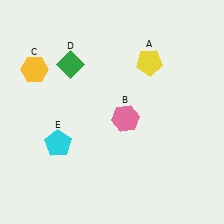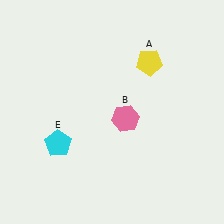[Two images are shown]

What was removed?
The green diamond (D), the yellow hexagon (C) were removed in Image 2.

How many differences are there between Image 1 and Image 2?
There are 2 differences between the two images.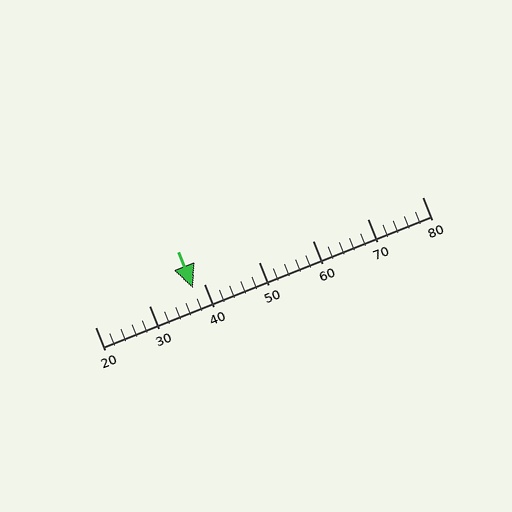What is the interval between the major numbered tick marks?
The major tick marks are spaced 10 units apart.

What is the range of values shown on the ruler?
The ruler shows values from 20 to 80.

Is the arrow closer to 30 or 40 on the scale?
The arrow is closer to 40.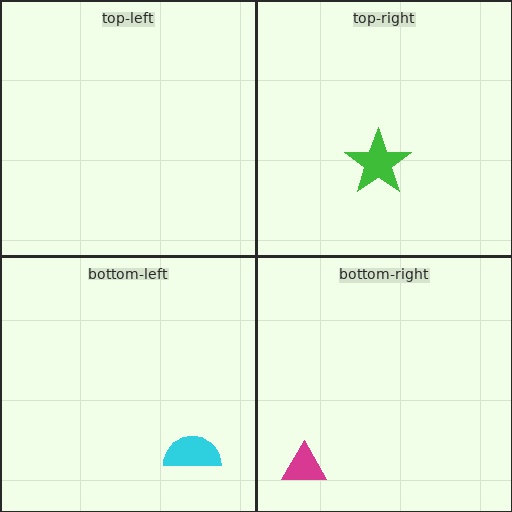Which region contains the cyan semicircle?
The bottom-left region.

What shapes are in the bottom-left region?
The cyan semicircle.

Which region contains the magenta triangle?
The bottom-right region.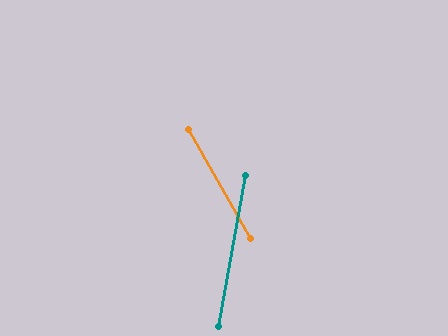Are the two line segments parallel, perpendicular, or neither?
Neither parallel nor perpendicular — they differ by about 40°.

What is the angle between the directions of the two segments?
Approximately 40 degrees.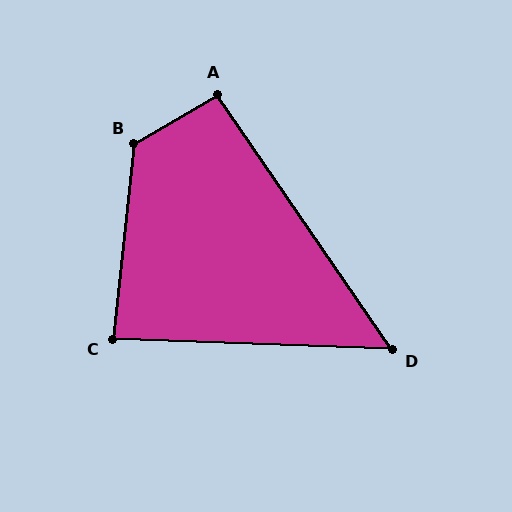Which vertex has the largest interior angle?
B, at approximately 127 degrees.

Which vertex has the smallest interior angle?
D, at approximately 53 degrees.